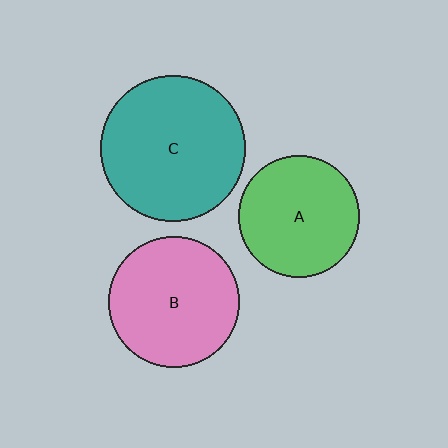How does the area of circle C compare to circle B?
Approximately 1.2 times.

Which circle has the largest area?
Circle C (teal).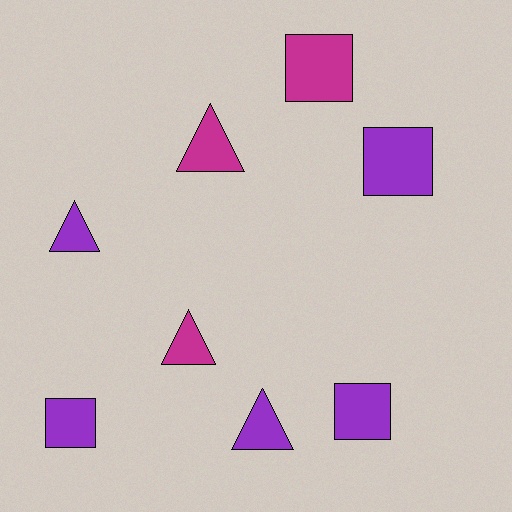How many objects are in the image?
There are 8 objects.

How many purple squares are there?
There are 3 purple squares.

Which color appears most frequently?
Purple, with 5 objects.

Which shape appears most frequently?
Square, with 4 objects.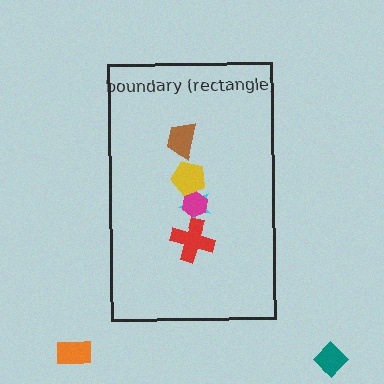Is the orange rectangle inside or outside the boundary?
Outside.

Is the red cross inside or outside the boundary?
Inside.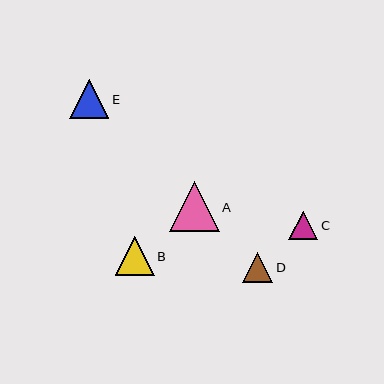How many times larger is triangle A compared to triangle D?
Triangle A is approximately 1.7 times the size of triangle D.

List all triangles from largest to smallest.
From largest to smallest: A, E, B, D, C.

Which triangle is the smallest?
Triangle C is the smallest with a size of approximately 29 pixels.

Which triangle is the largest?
Triangle A is the largest with a size of approximately 50 pixels.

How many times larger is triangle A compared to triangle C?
Triangle A is approximately 1.7 times the size of triangle C.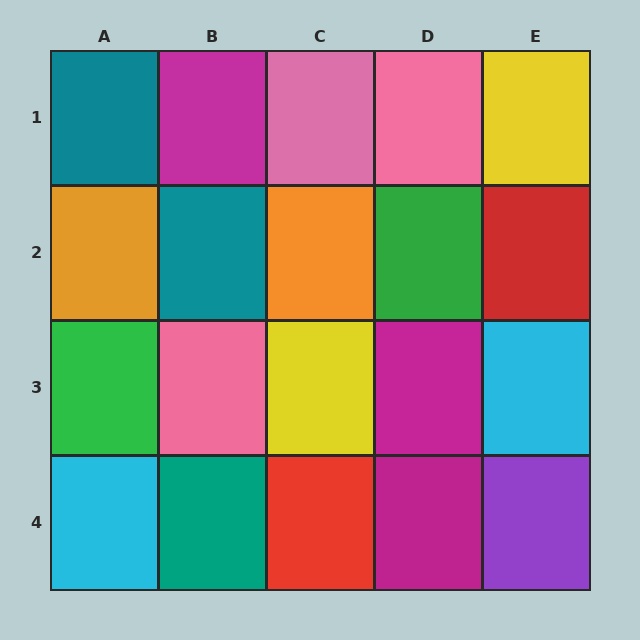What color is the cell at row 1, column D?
Pink.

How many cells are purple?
1 cell is purple.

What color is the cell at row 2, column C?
Orange.